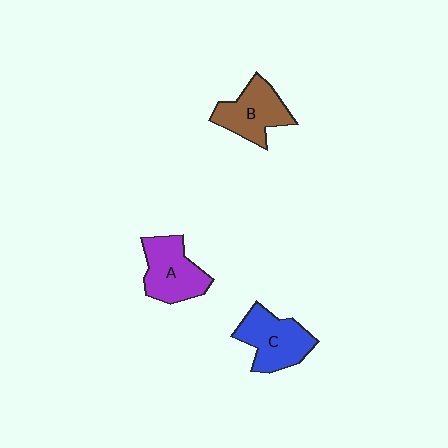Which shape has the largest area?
Shape C (blue).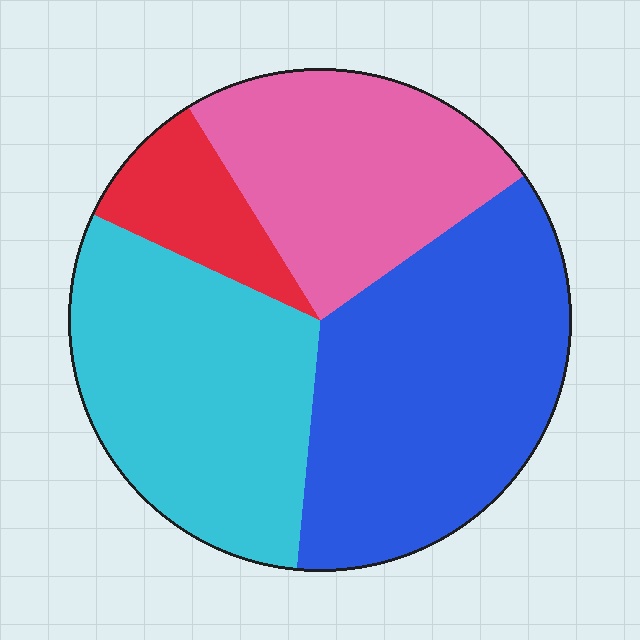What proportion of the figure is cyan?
Cyan takes up about one third (1/3) of the figure.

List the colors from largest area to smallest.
From largest to smallest: blue, cyan, pink, red.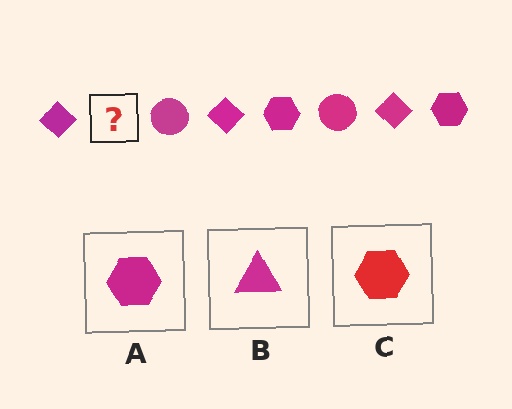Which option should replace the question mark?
Option A.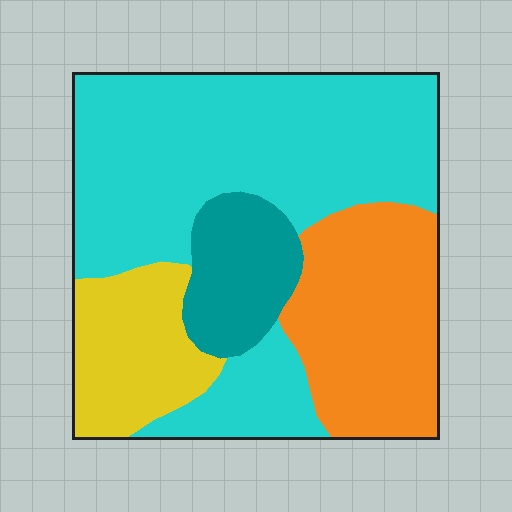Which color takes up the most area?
Cyan, at roughly 50%.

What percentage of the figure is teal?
Teal covers roughly 10% of the figure.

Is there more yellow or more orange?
Orange.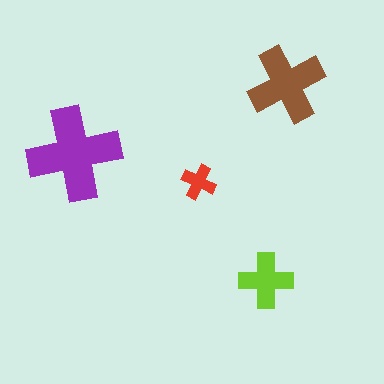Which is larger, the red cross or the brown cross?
The brown one.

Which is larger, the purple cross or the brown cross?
The purple one.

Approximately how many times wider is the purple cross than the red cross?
About 2.5 times wider.